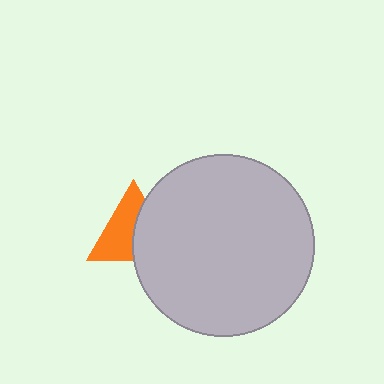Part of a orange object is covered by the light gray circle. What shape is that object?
It is a triangle.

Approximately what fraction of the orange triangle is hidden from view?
Roughly 44% of the orange triangle is hidden behind the light gray circle.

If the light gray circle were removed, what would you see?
You would see the complete orange triangle.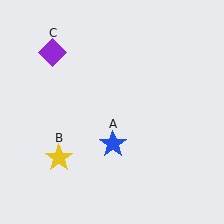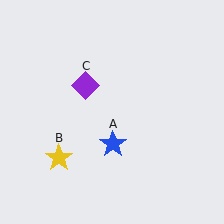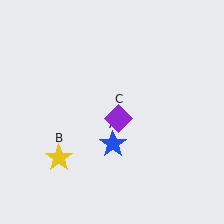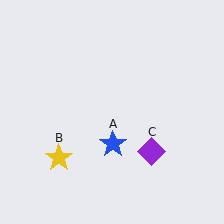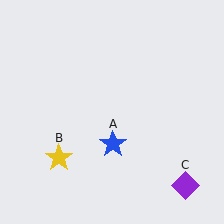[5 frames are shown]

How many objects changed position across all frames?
1 object changed position: purple diamond (object C).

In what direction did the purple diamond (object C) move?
The purple diamond (object C) moved down and to the right.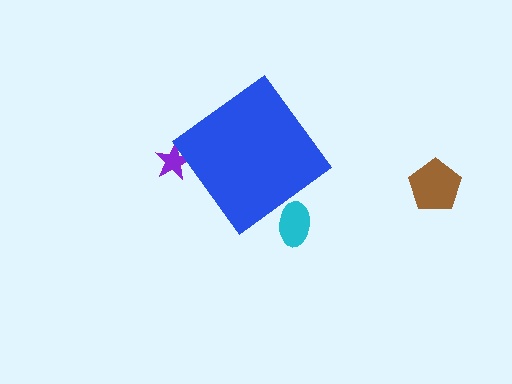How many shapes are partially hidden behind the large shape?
2 shapes are partially hidden.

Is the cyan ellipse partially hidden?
Yes, the cyan ellipse is partially hidden behind the blue diamond.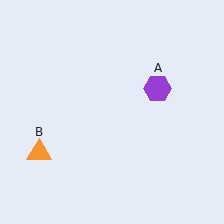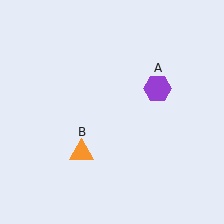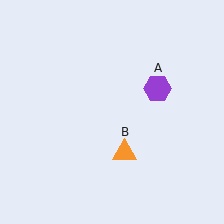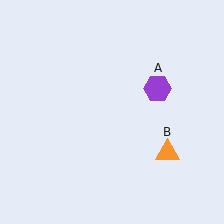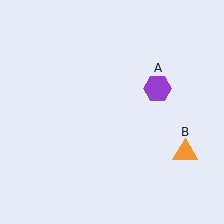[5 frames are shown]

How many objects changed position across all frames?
1 object changed position: orange triangle (object B).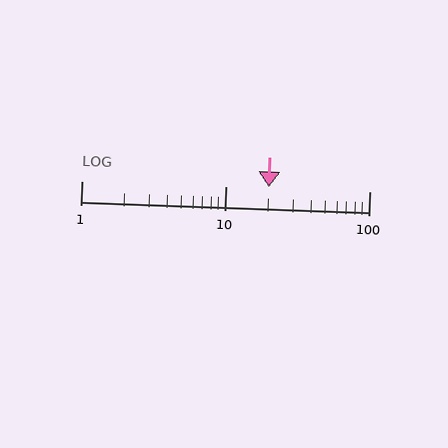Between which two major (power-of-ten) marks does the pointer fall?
The pointer is between 10 and 100.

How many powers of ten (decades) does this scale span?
The scale spans 2 decades, from 1 to 100.